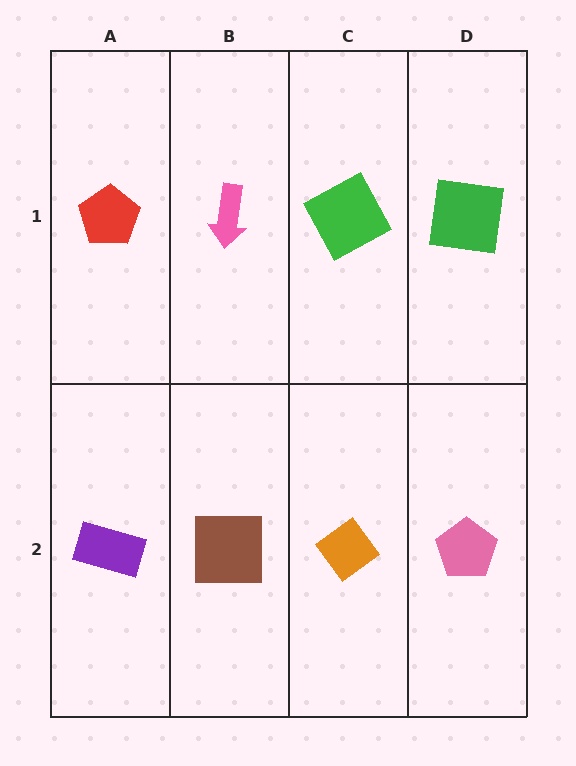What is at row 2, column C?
An orange diamond.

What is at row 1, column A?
A red pentagon.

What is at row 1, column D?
A green square.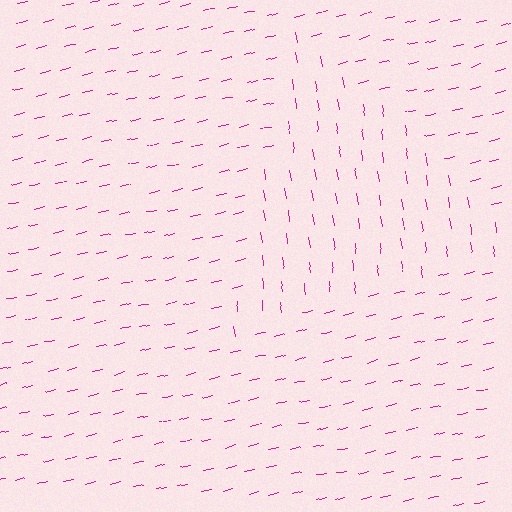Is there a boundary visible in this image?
Yes, there is a texture boundary formed by a change in line orientation.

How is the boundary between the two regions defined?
The boundary is defined purely by a change in line orientation (approximately 84 degrees difference). All lines are the same color and thickness.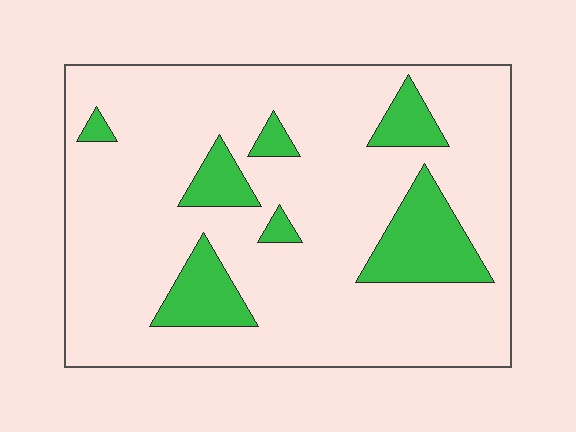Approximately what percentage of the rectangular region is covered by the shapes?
Approximately 15%.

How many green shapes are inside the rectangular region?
7.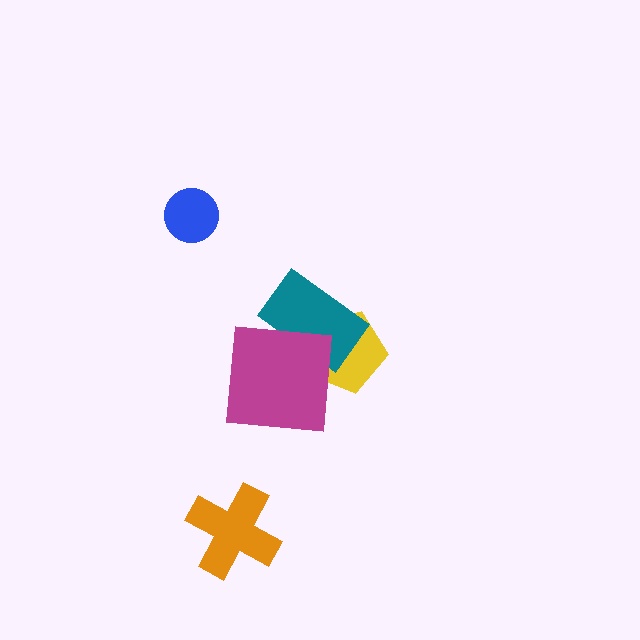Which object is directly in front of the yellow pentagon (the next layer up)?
The teal rectangle is directly in front of the yellow pentagon.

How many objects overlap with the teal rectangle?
2 objects overlap with the teal rectangle.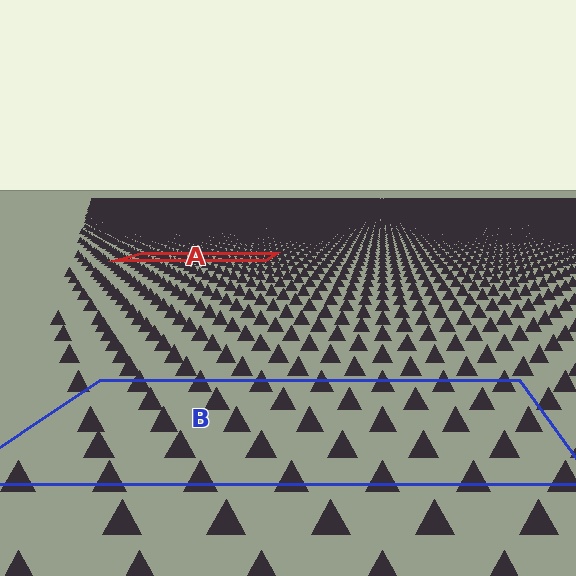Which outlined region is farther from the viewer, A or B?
Region A is farther from the viewer — the texture elements inside it appear smaller and more densely packed.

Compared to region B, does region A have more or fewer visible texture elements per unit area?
Region A has more texture elements per unit area — they are packed more densely because it is farther away.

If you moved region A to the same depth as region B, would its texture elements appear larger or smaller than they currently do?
They would appear larger. At a closer depth, the same texture elements are projected at a bigger on-screen size.